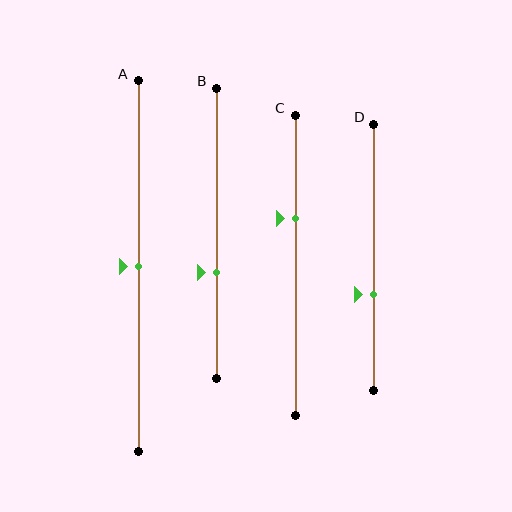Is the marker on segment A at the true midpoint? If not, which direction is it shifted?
Yes, the marker on segment A is at the true midpoint.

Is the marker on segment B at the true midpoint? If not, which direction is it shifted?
No, the marker on segment B is shifted downward by about 14% of the segment length.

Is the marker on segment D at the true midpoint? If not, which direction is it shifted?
No, the marker on segment D is shifted downward by about 14% of the segment length.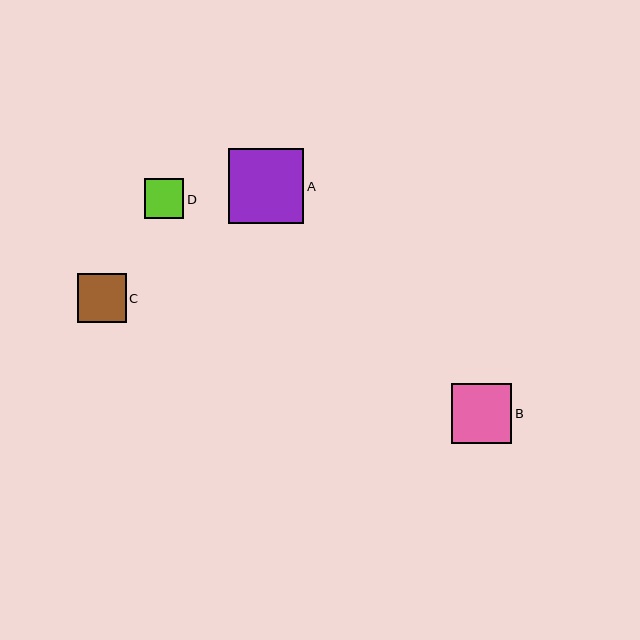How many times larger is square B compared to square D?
Square B is approximately 1.5 times the size of square D.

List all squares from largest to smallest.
From largest to smallest: A, B, C, D.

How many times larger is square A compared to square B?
Square A is approximately 1.3 times the size of square B.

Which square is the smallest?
Square D is the smallest with a size of approximately 40 pixels.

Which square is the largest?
Square A is the largest with a size of approximately 75 pixels.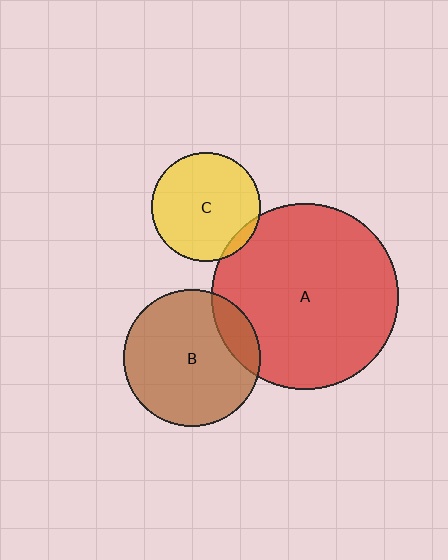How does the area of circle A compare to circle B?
Approximately 1.8 times.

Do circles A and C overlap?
Yes.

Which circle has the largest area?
Circle A (red).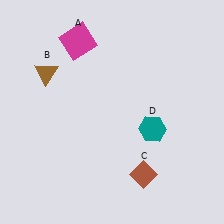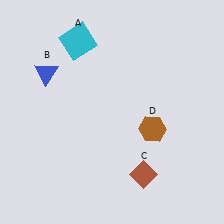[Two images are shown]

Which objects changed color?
A changed from magenta to cyan. B changed from brown to blue. D changed from teal to brown.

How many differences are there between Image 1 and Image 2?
There are 3 differences between the two images.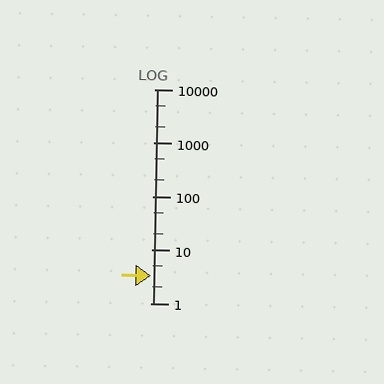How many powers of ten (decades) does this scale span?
The scale spans 4 decades, from 1 to 10000.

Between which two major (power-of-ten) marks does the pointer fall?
The pointer is between 1 and 10.